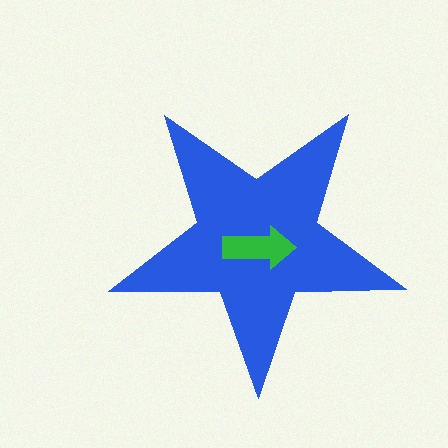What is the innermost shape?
The green arrow.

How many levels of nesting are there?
2.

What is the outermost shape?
The blue star.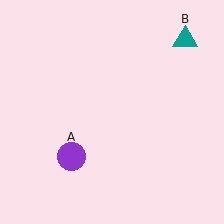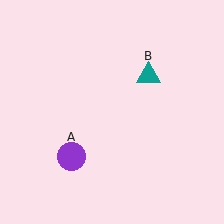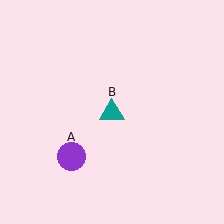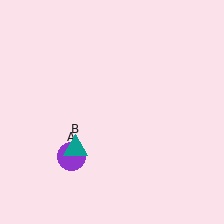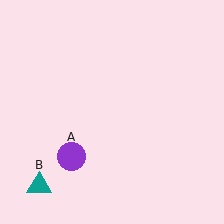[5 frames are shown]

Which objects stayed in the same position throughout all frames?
Purple circle (object A) remained stationary.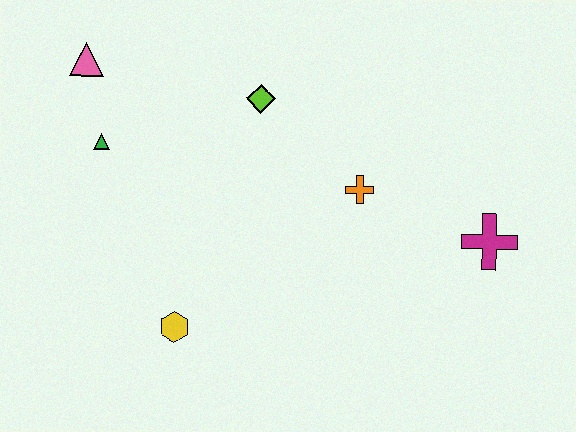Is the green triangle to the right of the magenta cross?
No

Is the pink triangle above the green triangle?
Yes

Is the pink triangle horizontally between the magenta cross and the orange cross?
No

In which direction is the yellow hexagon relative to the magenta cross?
The yellow hexagon is to the left of the magenta cross.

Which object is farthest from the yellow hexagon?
The magenta cross is farthest from the yellow hexagon.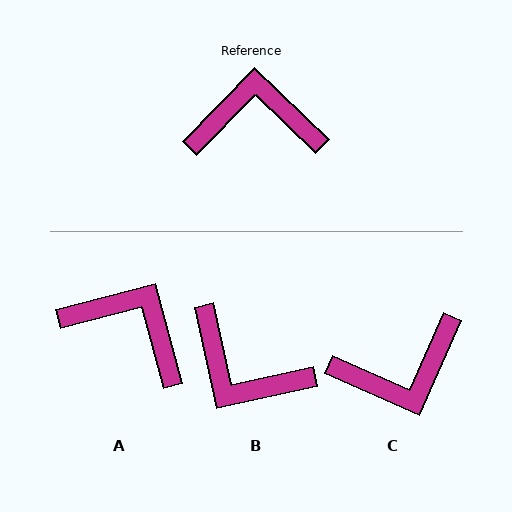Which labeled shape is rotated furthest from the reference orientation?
C, about 160 degrees away.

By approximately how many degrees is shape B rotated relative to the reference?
Approximately 147 degrees counter-clockwise.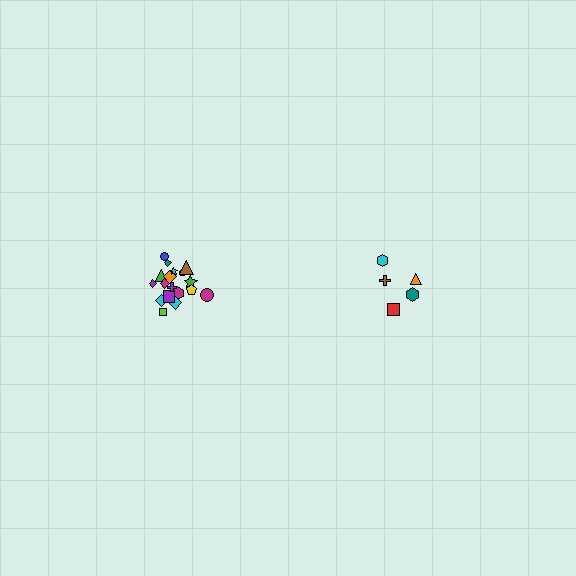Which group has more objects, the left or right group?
The left group.